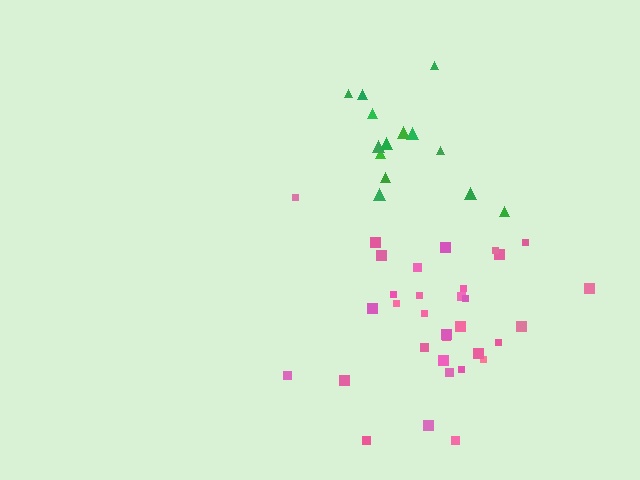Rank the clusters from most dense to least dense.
pink, green.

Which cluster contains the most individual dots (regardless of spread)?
Pink (33).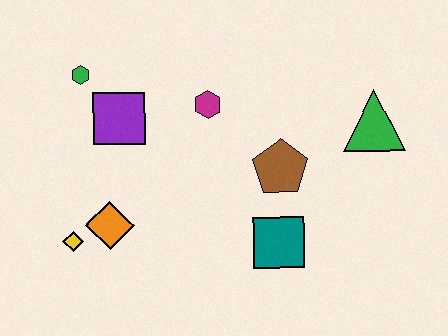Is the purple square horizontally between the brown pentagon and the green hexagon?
Yes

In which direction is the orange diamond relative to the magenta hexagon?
The orange diamond is below the magenta hexagon.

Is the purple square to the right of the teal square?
No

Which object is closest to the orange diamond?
The yellow diamond is closest to the orange diamond.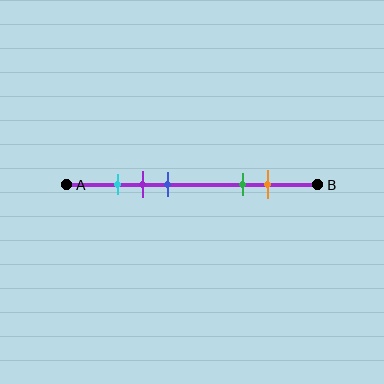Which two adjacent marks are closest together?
The cyan and purple marks are the closest adjacent pair.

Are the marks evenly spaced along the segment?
No, the marks are not evenly spaced.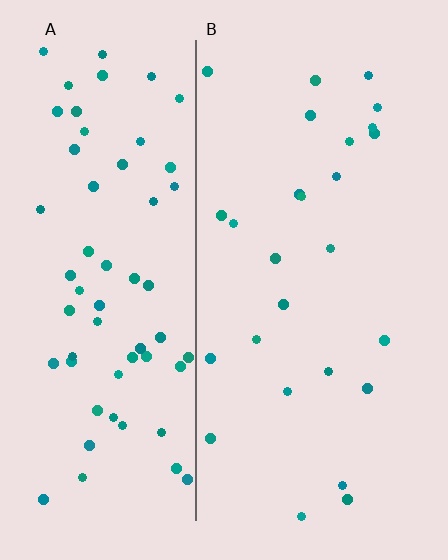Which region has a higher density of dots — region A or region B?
A (the left).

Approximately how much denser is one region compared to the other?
Approximately 2.4× — region A over region B.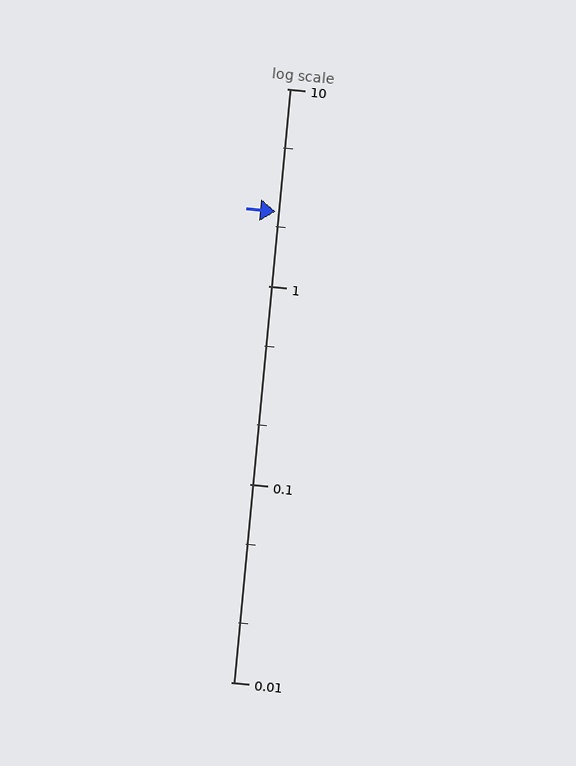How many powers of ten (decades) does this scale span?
The scale spans 3 decades, from 0.01 to 10.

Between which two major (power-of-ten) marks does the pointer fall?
The pointer is between 1 and 10.